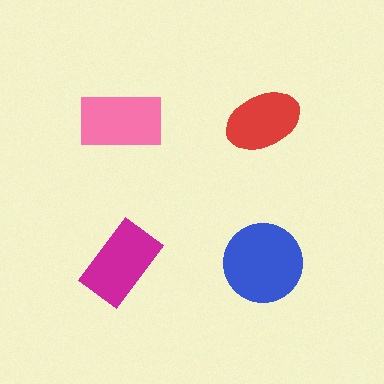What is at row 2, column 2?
A blue circle.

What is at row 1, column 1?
A pink rectangle.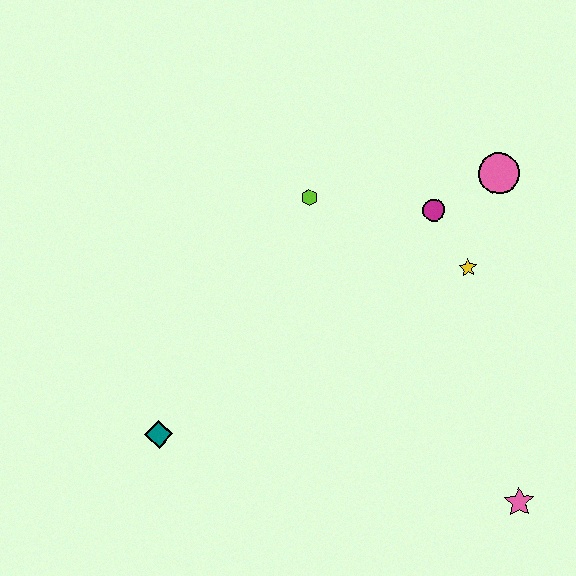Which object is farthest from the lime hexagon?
The pink star is farthest from the lime hexagon.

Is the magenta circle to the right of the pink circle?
No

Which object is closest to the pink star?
The yellow star is closest to the pink star.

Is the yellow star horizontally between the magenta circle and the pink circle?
Yes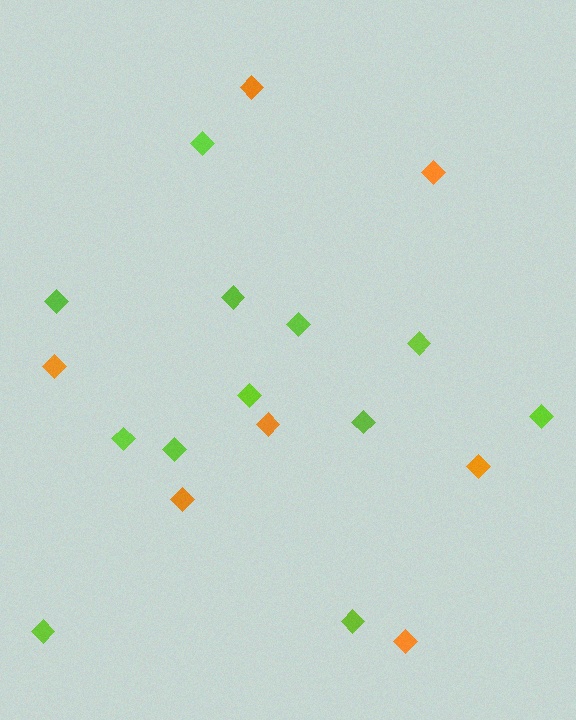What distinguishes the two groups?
There are 2 groups: one group of lime diamonds (12) and one group of orange diamonds (7).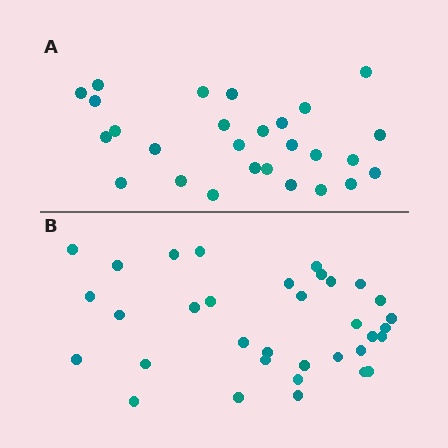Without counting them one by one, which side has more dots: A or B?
Region B (the bottom region) has more dots.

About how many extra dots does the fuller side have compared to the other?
Region B has roughly 8 or so more dots than region A.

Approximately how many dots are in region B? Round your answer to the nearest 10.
About 30 dots. (The exact count is 34, which rounds to 30.)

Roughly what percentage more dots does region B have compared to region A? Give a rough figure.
About 25% more.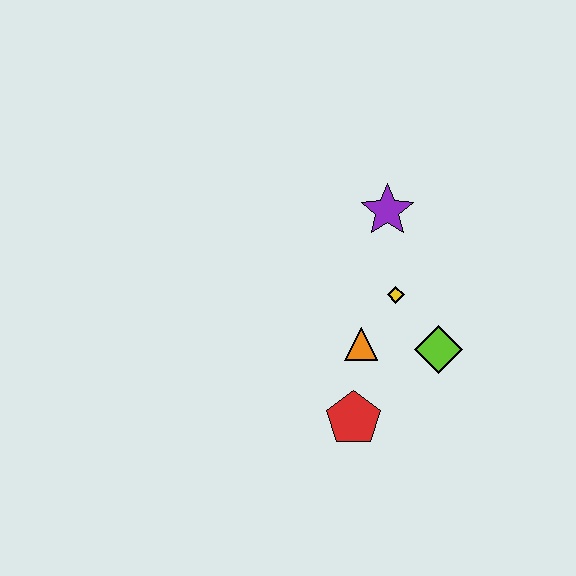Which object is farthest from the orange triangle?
The purple star is farthest from the orange triangle.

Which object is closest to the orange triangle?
The yellow diamond is closest to the orange triangle.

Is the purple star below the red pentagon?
No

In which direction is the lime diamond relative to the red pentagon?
The lime diamond is to the right of the red pentagon.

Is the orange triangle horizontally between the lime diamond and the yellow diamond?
No